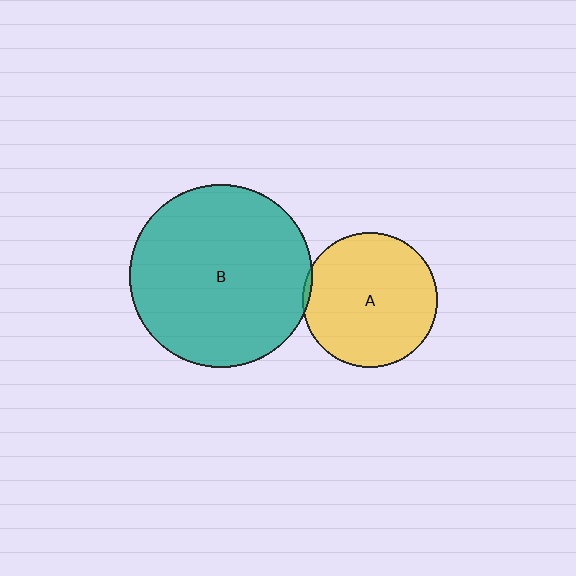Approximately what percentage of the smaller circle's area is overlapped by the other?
Approximately 5%.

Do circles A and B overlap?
Yes.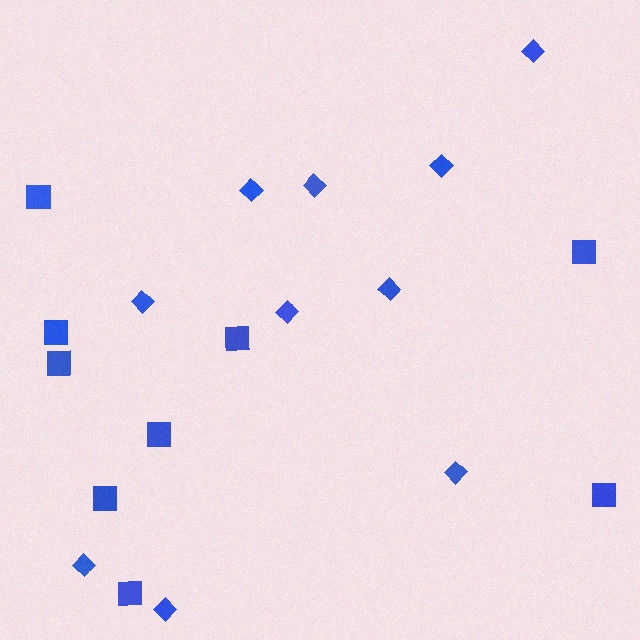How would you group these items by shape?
There are 2 groups: one group of squares (9) and one group of diamonds (10).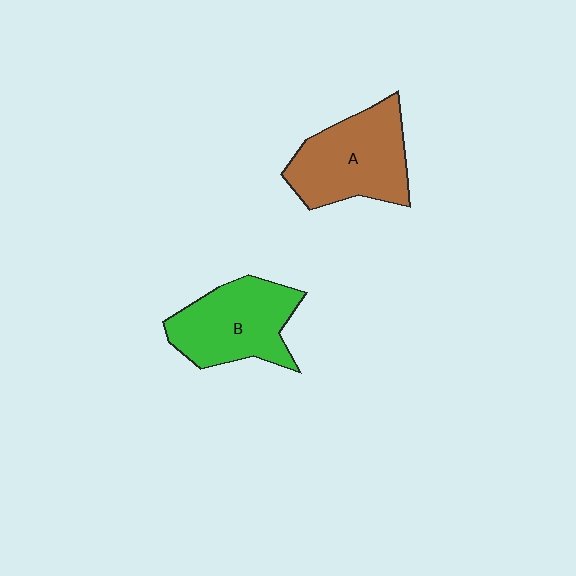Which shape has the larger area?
Shape A (brown).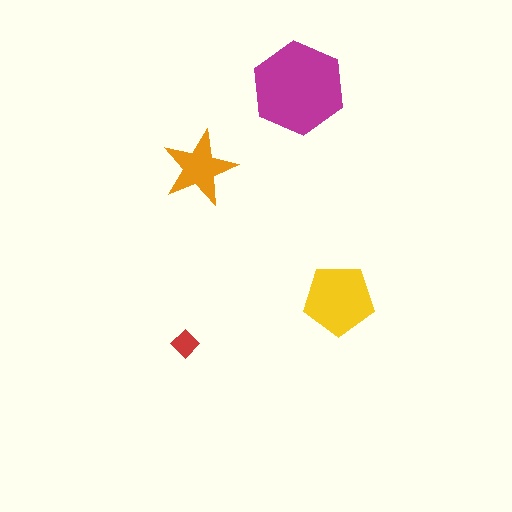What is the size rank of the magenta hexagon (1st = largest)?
1st.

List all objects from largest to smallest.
The magenta hexagon, the yellow pentagon, the orange star, the red diamond.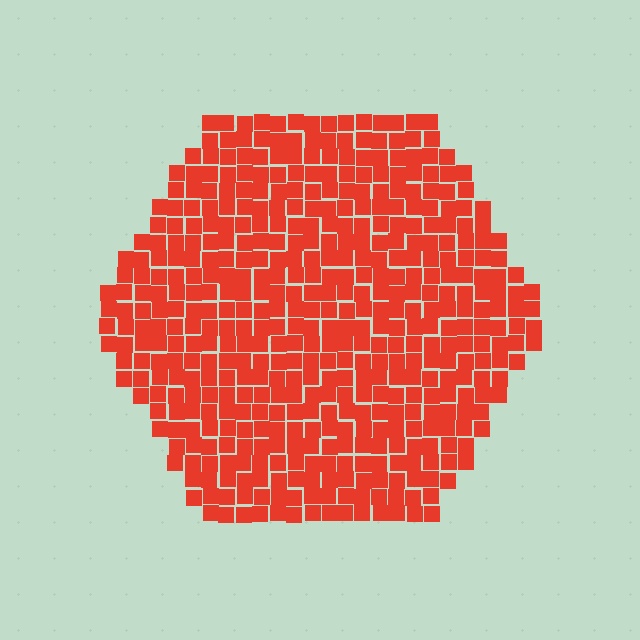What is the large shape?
The large shape is a hexagon.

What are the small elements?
The small elements are squares.